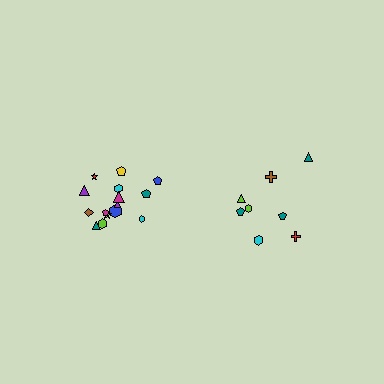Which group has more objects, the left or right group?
The left group.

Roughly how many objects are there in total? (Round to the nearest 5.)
Roughly 25 objects in total.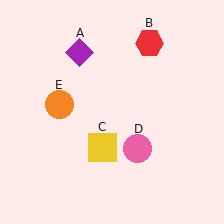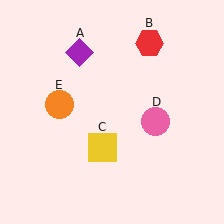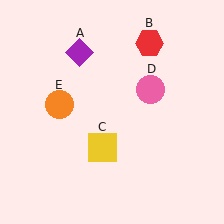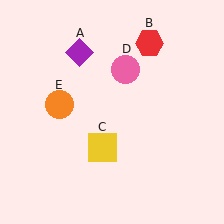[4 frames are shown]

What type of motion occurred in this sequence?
The pink circle (object D) rotated counterclockwise around the center of the scene.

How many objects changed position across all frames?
1 object changed position: pink circle (object D).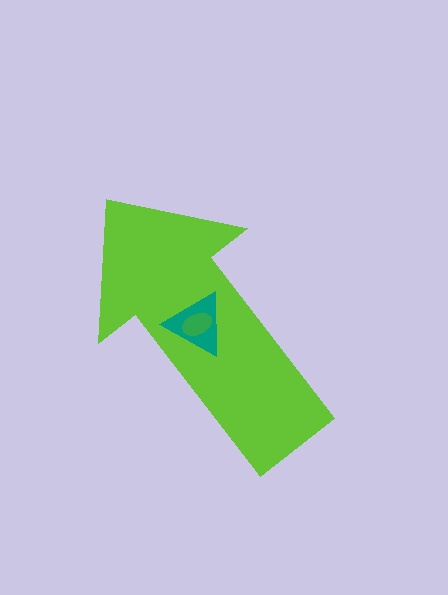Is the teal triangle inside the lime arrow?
Yes.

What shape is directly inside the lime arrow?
The teal triangle.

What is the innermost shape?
The green ellipse.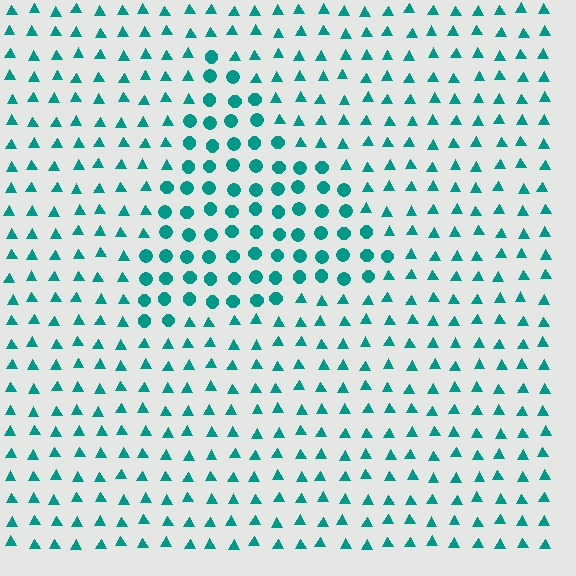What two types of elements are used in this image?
The image uses circles inside the triangle region and triangles outside it.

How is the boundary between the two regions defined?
The boundary is defined by a change in element shape: circles inside vs. triangles outside. All elements share the same color and spacing.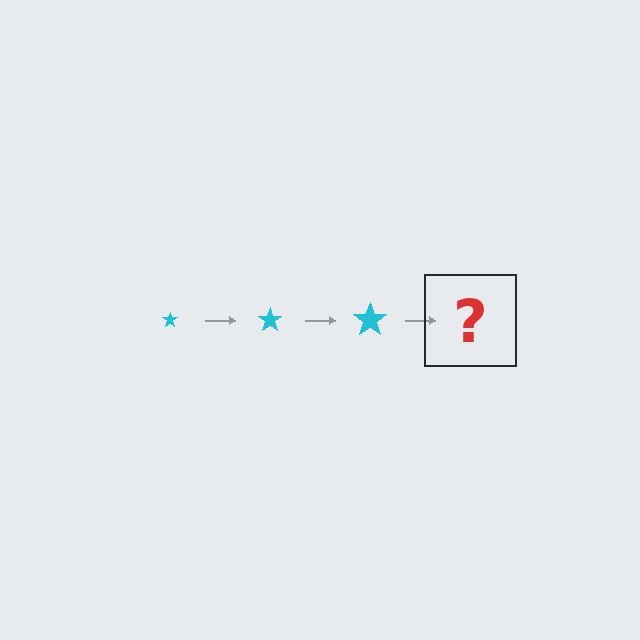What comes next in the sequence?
The next element should be a cyan star, larger than the previous one.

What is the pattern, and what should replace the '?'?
The pattern is that the star gets progressively larger each step. The '?' should be a cyan star, larger than the previous one.